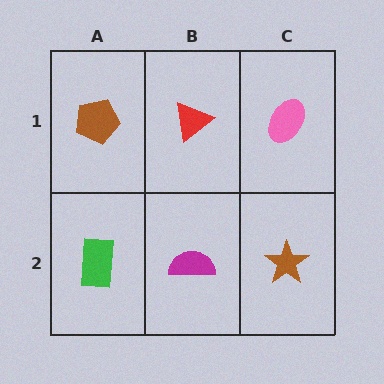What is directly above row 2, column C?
A pink ellipse.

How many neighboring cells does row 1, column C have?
2.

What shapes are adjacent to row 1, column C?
A brown star (row 2, column C), a red triangle (row 1, column B).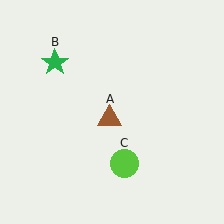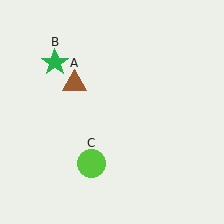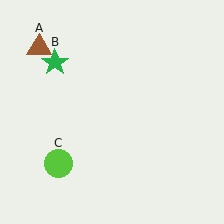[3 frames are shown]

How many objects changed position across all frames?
2 objects changed position: brown triangle (object A), lime circle (object C).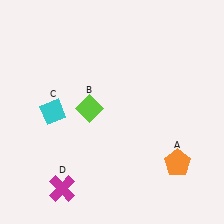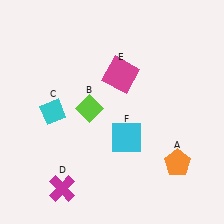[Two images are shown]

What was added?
A magenta square (E), a cyan square (F) were added in Image 2.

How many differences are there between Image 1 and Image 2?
There are 2 differences between the two images.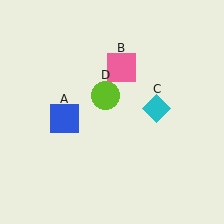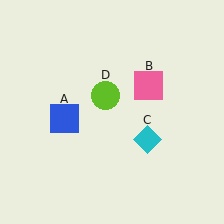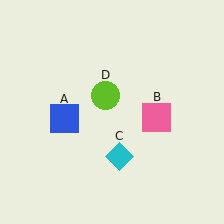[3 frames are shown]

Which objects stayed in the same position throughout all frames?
Blue square (object A) and lime circle (object D) remained stationary.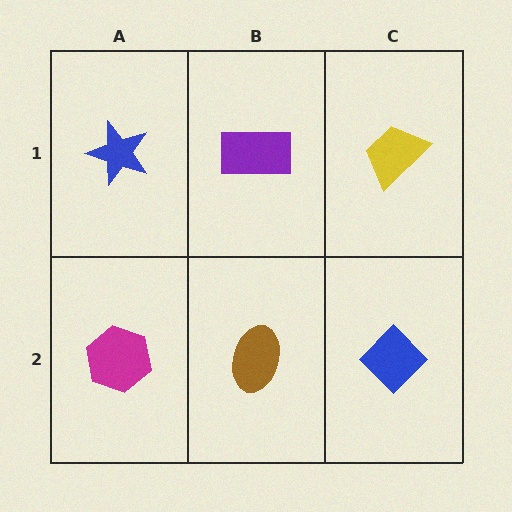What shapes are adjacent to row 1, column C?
A blue diamond (row 2, column C), a purple rectangle (row 1, column B).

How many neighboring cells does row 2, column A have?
2.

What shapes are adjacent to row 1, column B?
A brown ellipse (row 2, column B), a blue star (row 1, column A), a yellow trapezoid (row 1, column C).